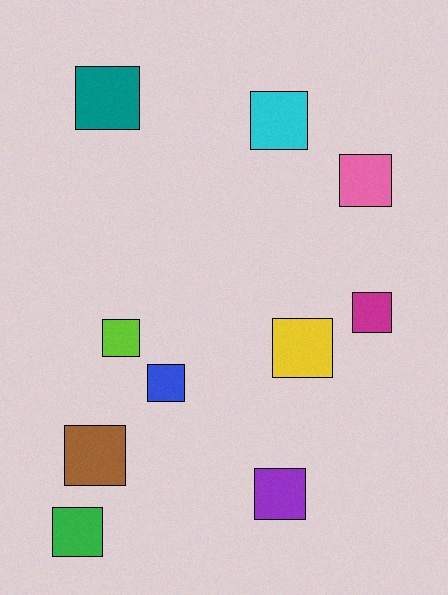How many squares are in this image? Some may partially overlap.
There are 10 squares.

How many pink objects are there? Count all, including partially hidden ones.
There is 1 pink object.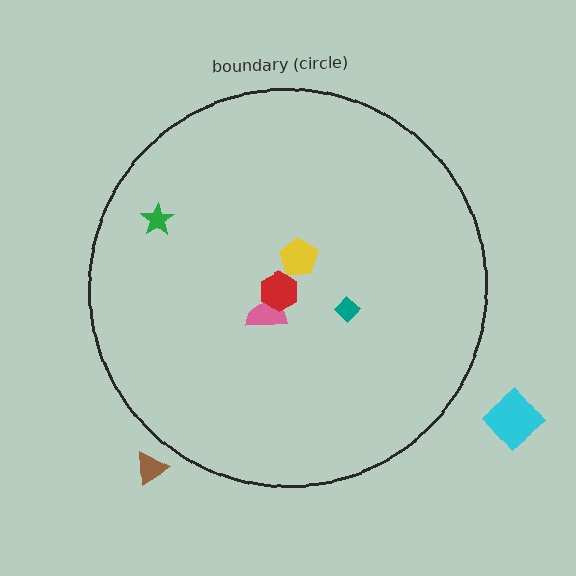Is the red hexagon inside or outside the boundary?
Inside.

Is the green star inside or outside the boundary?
Inside.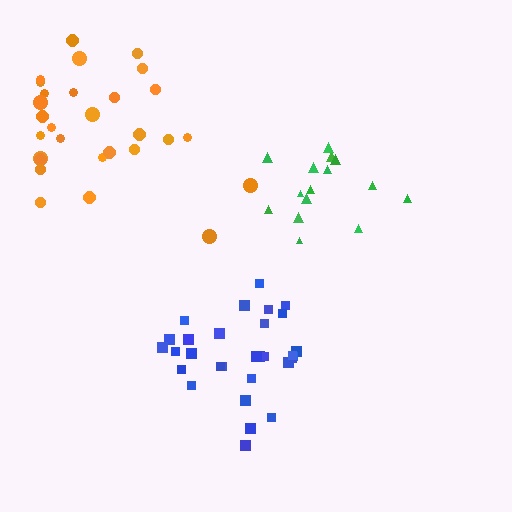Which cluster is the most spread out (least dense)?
Orange.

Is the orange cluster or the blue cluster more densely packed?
Blue.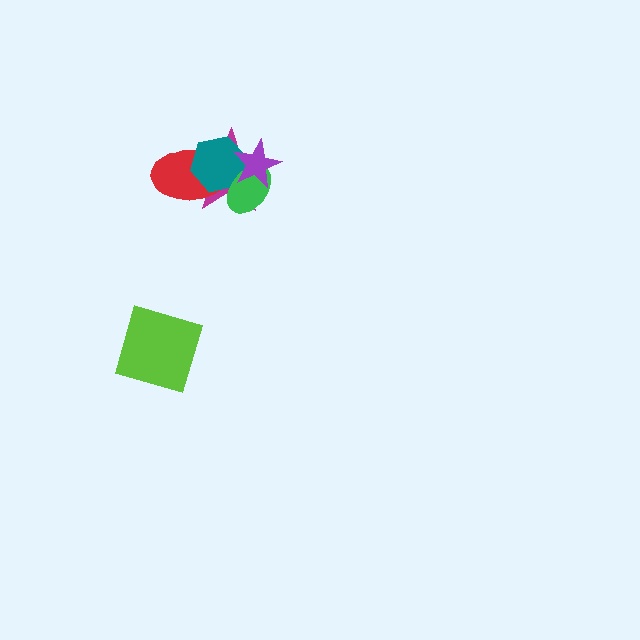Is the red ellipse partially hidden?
Yes, it is partially covered by another shape.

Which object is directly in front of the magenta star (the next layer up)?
The red ellipse is directly in front of the magenta star.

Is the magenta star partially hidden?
Yes, it is partially covered by another shape.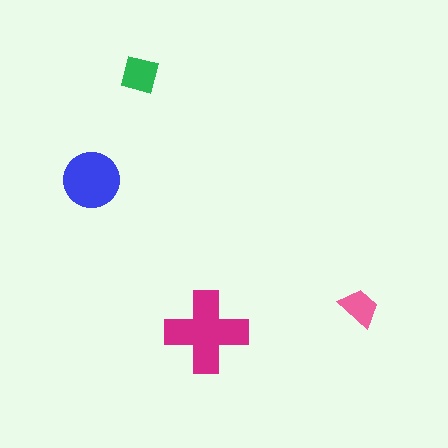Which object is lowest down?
The magenta cross is bottommost.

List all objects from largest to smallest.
The magenta cross, the blue circle, the green square, the pink trapezoid.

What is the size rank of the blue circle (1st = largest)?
2nd.